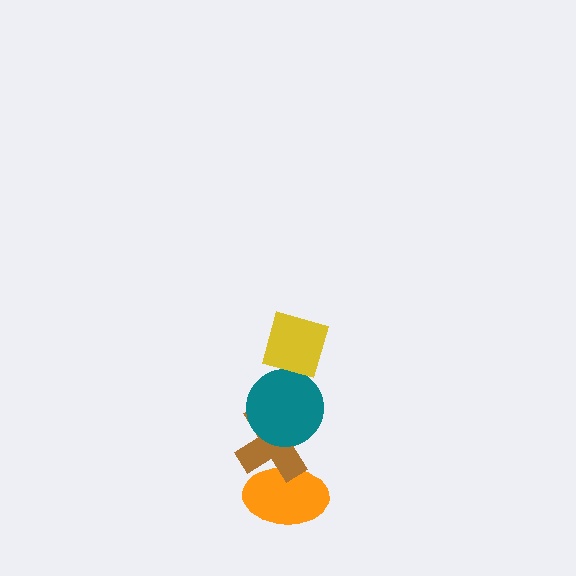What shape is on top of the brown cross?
The teal circle is on top of the brown cross.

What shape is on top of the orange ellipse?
The brown cross is on top of the orange ellipse.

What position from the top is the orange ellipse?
The orange ellipse is 4th from the top.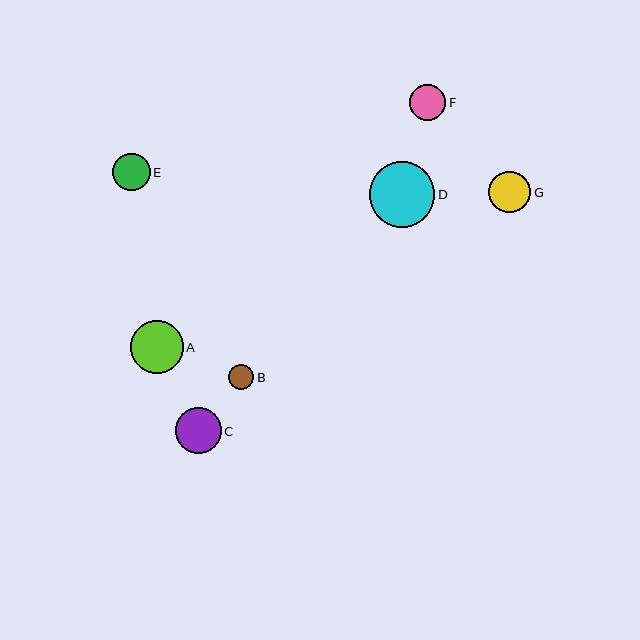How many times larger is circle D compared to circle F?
Circle D is approximately 1.8 times the size of circle F.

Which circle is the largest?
Circle D is the largest with a size of approximately 66 pixels.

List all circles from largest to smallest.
From largest to smallest: D, A, C, G, E, F, B.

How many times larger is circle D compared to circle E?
Circle D is approximately 1.8 times the size of circle E.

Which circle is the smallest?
Circle B is the smallest with a size of approximately 26 pixels.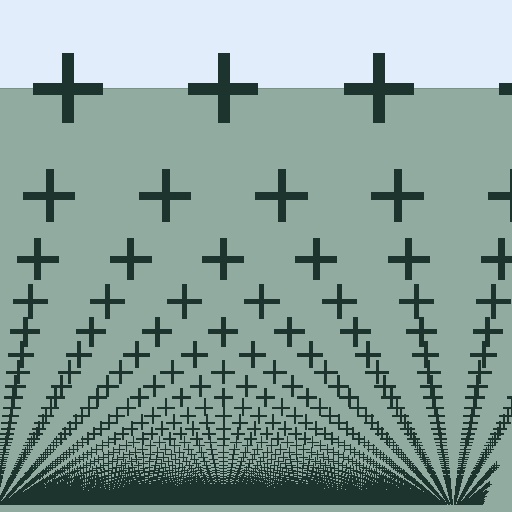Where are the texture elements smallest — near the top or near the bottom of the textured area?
Near the bottom.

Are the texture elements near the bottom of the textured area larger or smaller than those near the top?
Smaller. The gradient is inverted — elements near the bottom are smaller and denser.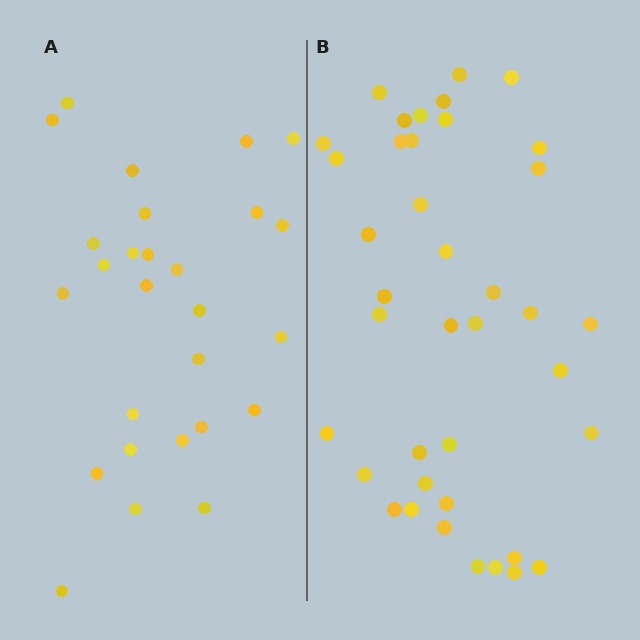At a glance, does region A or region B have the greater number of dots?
Region B (the right region) has more dots.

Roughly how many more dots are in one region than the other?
Region B has roughly 12 or so more dots than region A.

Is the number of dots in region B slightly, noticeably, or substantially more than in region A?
Region B has noticeably more, but not dramatically so. The ratio is roughly 1.4 to 1.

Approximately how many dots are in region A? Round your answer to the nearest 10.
About 30 dots. (The exact count is 27, which rounds to 30.)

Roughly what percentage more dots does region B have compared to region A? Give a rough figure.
About 45% more.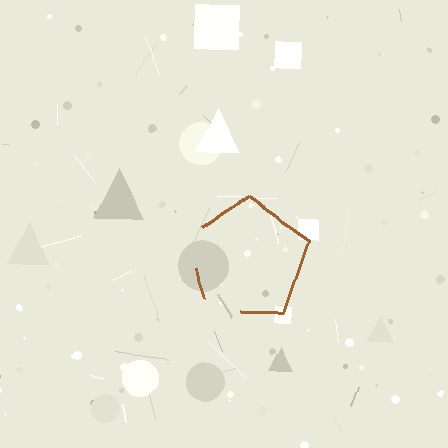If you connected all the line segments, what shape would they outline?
They would outline a pentagon.